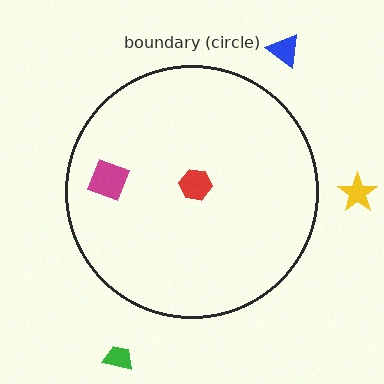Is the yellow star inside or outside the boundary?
Outside.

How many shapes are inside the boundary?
2 inside, 3 outside.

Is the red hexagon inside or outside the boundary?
Inside.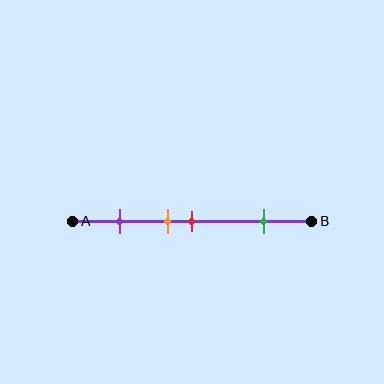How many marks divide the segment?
There are 4 marks dividing the segment.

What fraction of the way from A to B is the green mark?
The green mark is approximately 80% (0.8) of the way from A to B.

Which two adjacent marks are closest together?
The orange and red marks are the closest adjacent pair.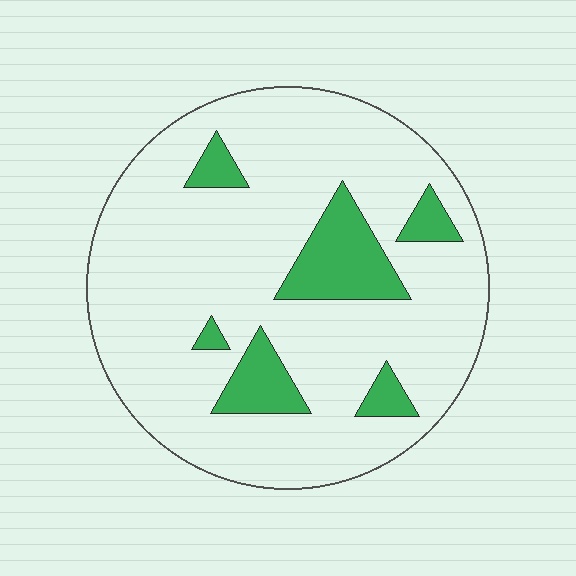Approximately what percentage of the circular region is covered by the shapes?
Approximately 15%.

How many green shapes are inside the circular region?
6.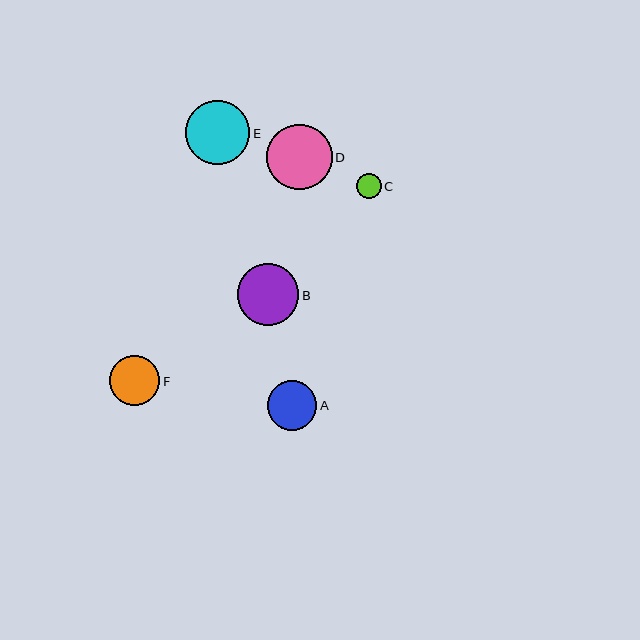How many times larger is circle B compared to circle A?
Circle B is approximately 1.2 times the size of circle A.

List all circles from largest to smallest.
From largest to smallest: D, E, B, F, A, C.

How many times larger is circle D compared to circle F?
Circle D is approximately 1.3 times the size of circle F.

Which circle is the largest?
Circle D is the largest with a size of approximately 66 pixels.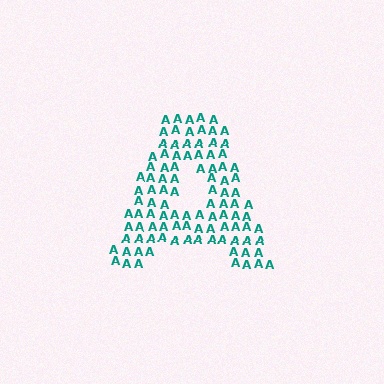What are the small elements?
The small elements are letter A's.